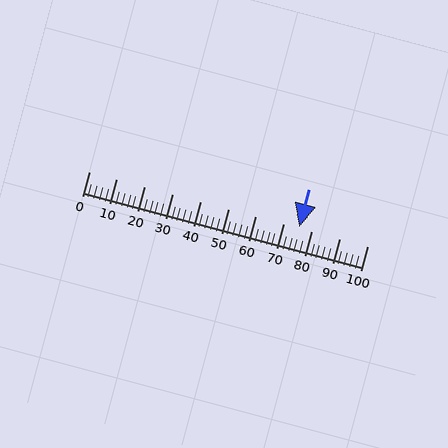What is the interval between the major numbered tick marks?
The major tick marks are spaced 10 units apart.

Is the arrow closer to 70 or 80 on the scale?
The arrow is closer to 80.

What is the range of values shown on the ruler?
The ruler shows values from 0 to 100.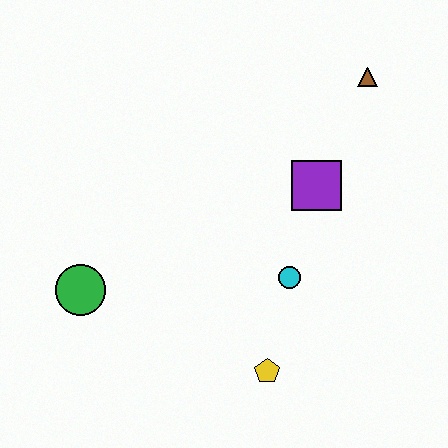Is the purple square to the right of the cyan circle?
Yes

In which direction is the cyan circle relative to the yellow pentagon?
The cyan circle is above the yellow pentagon.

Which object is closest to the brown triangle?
The purple square is closest to the brown triangle.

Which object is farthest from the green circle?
The brown triangle is farthest from the green circle.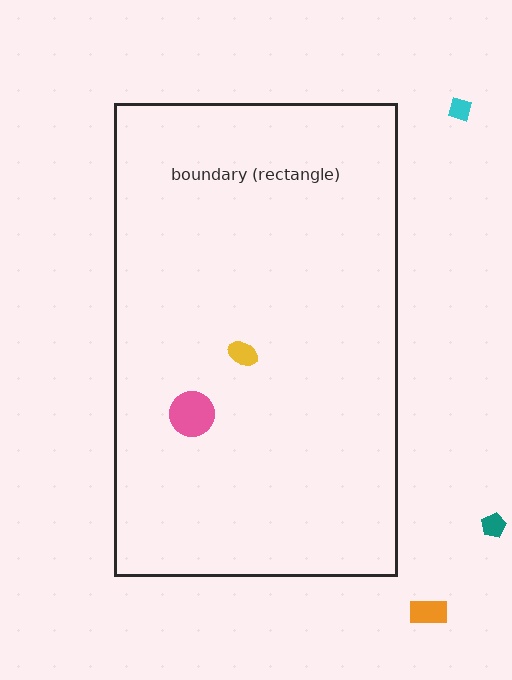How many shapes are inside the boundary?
2 inside, 3 outside.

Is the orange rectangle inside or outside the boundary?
Outside.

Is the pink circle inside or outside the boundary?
Inside.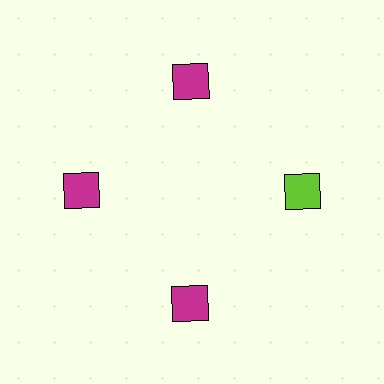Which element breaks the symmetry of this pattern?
The lime diamond at roughly the 3 o'clock position breaks the symmetry. All other shapes are magenta diamonds.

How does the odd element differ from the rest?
It has a different color: lime instead of magenta.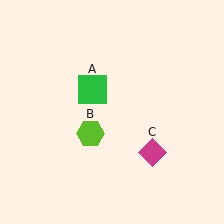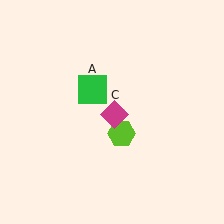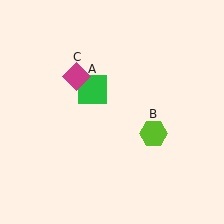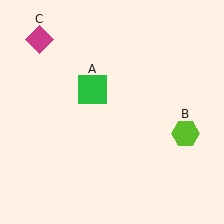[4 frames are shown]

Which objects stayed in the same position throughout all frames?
Green square (object A) remained stationary.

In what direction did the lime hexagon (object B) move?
The lime hexagon (object B) moved right.